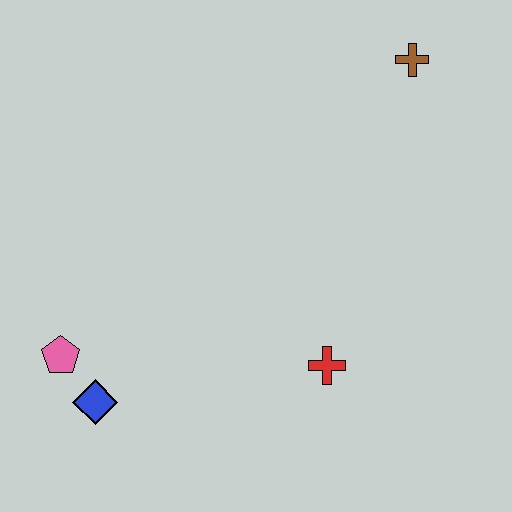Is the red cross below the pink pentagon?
Yes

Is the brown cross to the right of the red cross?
Yes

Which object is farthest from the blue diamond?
The brown cross is farthest from the blue diamond.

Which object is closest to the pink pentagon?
The blue diamond is closest to the pink pentagon.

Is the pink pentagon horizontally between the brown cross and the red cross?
No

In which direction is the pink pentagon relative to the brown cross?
The pink pentagon is to the left of the brown cross.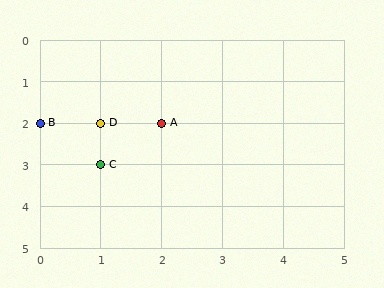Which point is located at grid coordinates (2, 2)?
Point A is at (2, 2).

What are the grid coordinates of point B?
Point B is at grid coordinates (0, 2).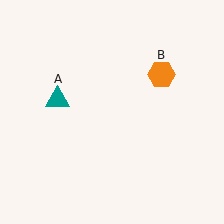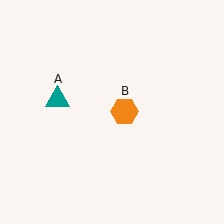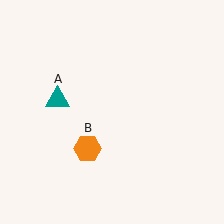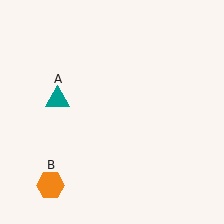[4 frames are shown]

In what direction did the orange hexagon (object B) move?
The orange hexagon (object B) moved down and to the left.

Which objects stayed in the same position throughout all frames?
Teal triangle (object A) remained stationary.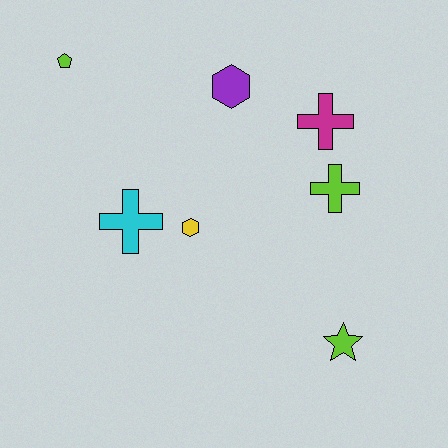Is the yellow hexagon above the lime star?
Yes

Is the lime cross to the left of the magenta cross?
No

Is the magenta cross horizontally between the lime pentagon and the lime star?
Yes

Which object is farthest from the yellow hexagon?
The lime pentagon is farthest from the yellow hexagon.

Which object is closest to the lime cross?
The magenta cross is closest to the lime cross.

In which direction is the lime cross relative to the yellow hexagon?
The lime cross is to the right of the yellow hexagon.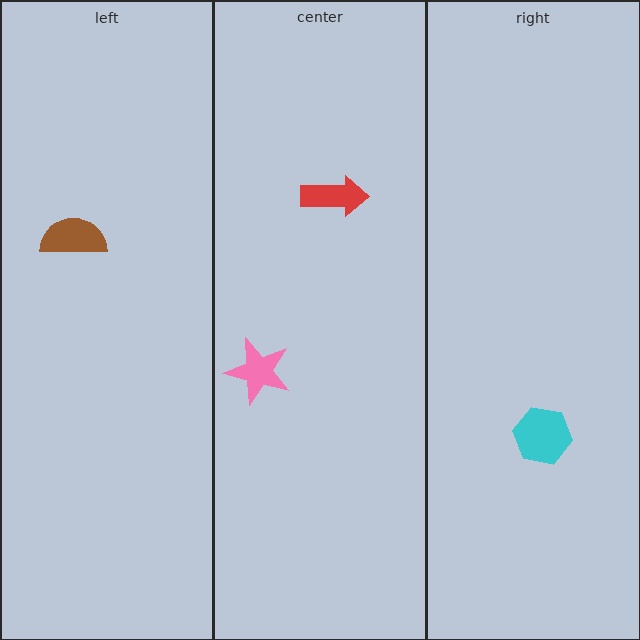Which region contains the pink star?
The center region.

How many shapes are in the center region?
2.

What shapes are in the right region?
The cyan hexagon.